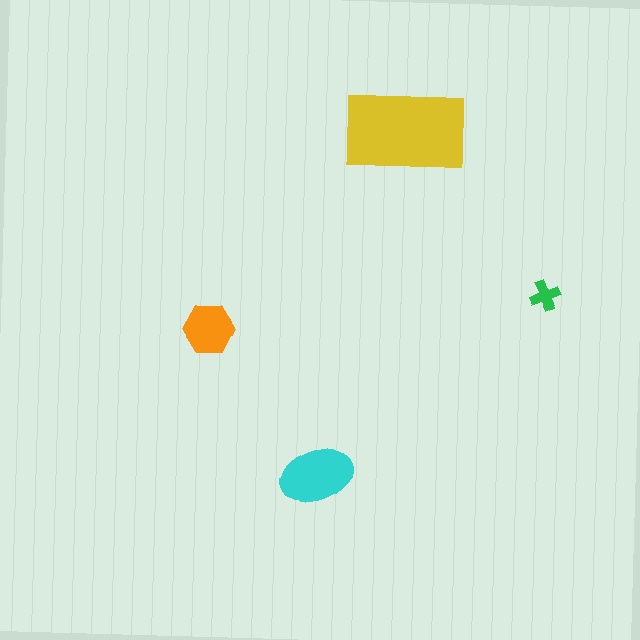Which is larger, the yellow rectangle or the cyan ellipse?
The yellow rectangle.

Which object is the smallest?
The green cross.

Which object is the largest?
The yellow rectangle.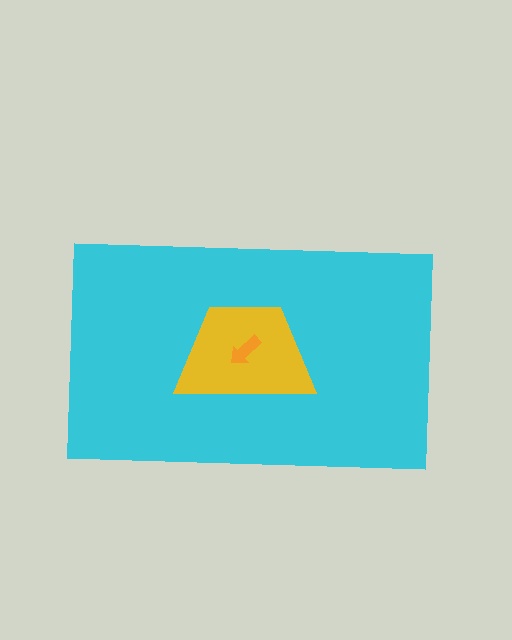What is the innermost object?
The orange arrow.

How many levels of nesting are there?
3.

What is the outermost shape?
The cyan rectangle.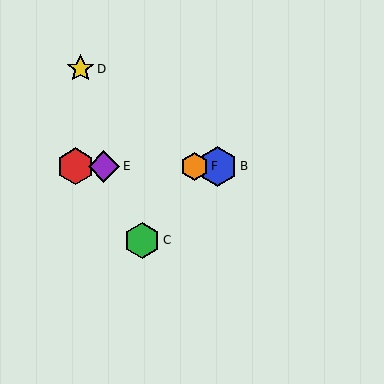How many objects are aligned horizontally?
4 objects (A, B, E, F) are aligned horizontally.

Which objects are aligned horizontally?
Objects A, B, E, F are aligned horizontally.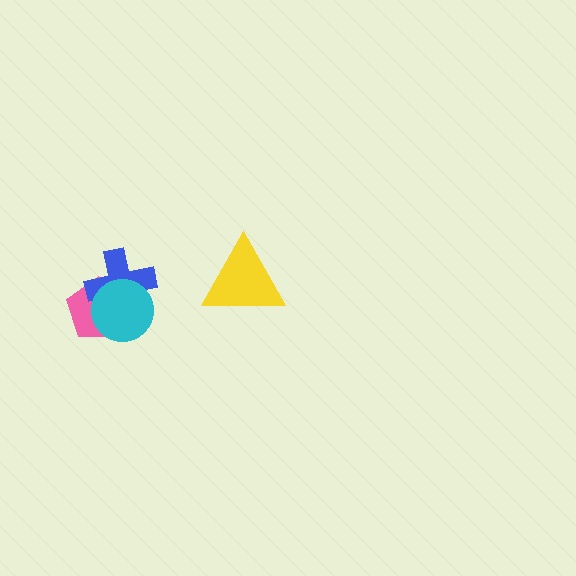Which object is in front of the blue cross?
The cyan circle is in front of the blue cross.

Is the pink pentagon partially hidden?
Yes, it is partially covered by another shape.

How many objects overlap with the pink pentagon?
2 objects overlap with the pink pentagon.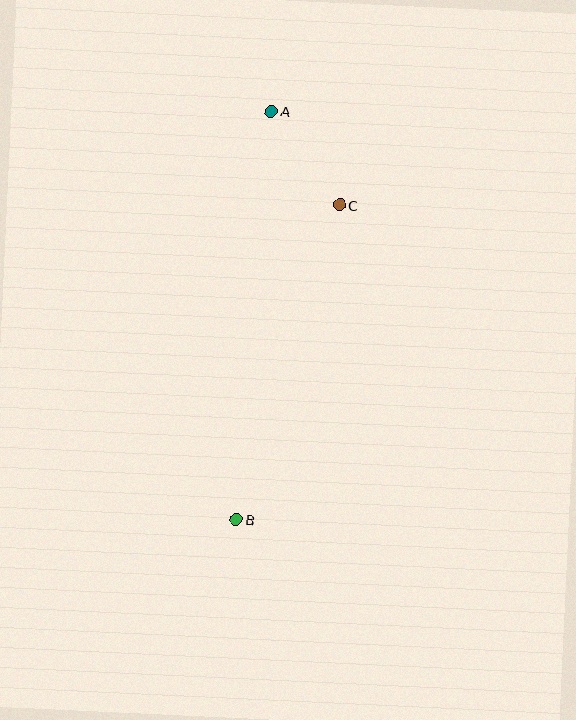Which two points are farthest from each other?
Points A and B are farthest from each other.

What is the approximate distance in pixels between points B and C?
The distance between B and C is approximately 331 pixels.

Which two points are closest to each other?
Points A and C are closest to each other.